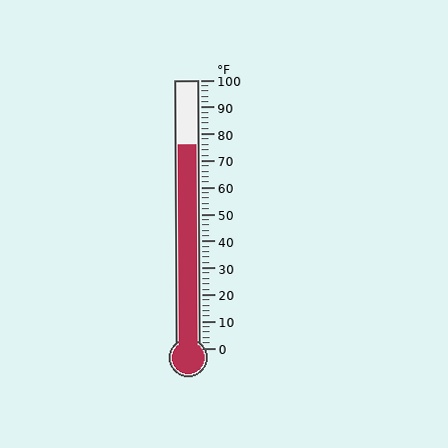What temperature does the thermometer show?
The thermometer shows approximately 76°F.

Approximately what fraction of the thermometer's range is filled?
The thermometer is filled to approximately 75% of its range.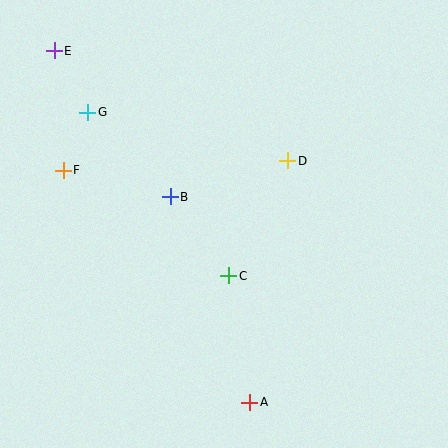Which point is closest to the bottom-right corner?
Point A is closest to the bottom-right corner.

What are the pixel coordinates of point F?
Point F is at (63, 170).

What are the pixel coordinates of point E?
Point E is at (54, 51).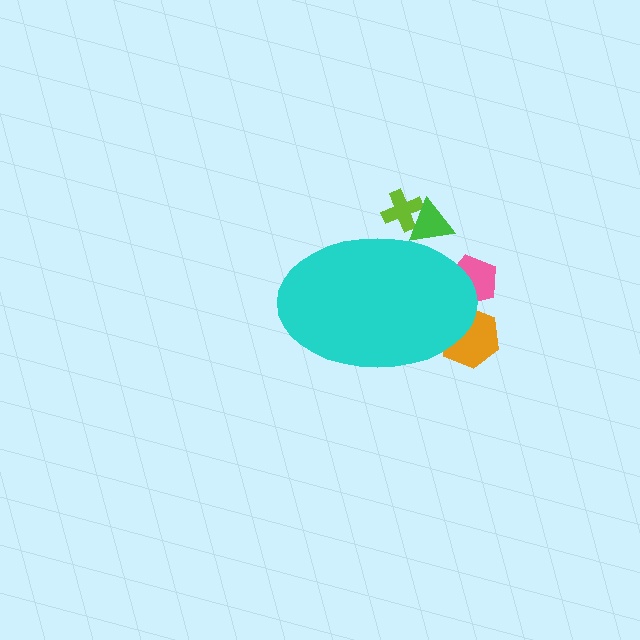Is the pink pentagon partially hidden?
Yes, the pink pentagon is partially hidden behind the cyan ellipse.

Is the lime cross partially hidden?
Yes, the lime cross is partially hidden behind the cyan ellipse.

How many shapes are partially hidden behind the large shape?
4 shapes are partially hidden.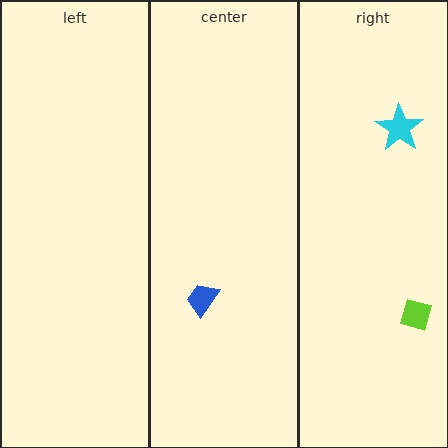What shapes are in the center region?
The blue trapezoid.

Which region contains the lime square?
The right region.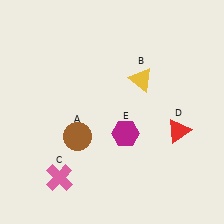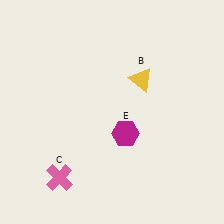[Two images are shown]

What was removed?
The brown circle (A), the red triangle (D) were removed in Image 2.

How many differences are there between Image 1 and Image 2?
There are 2 differences between the two images.